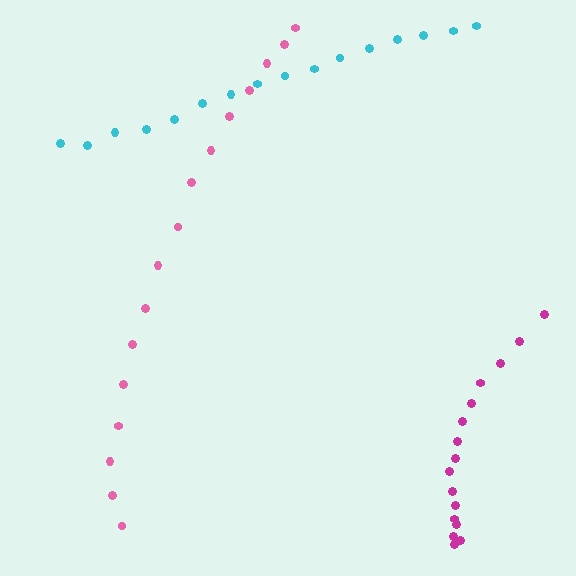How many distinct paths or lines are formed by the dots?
There are 3 distinct paths.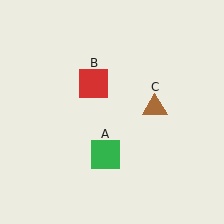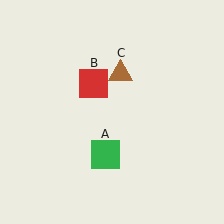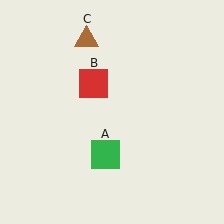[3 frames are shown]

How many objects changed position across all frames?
1 object changed position: brown triangle (object C).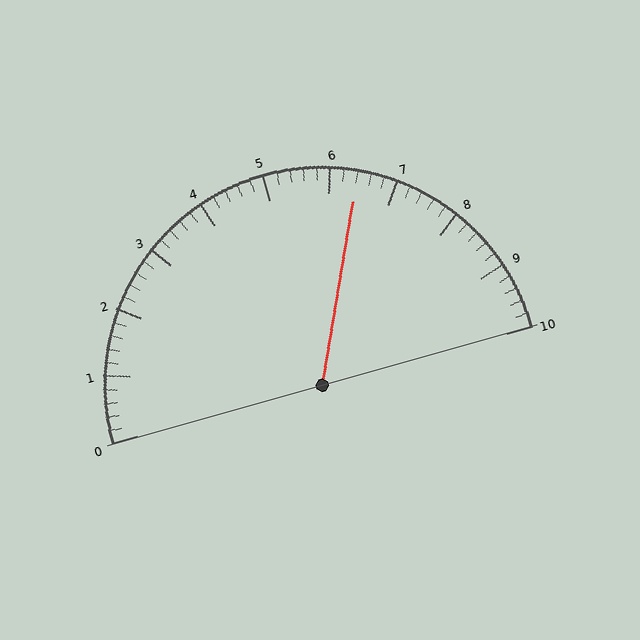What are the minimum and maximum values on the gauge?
The gauge ranges from 0 to 10.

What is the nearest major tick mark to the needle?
The nearest major tick mark is 6.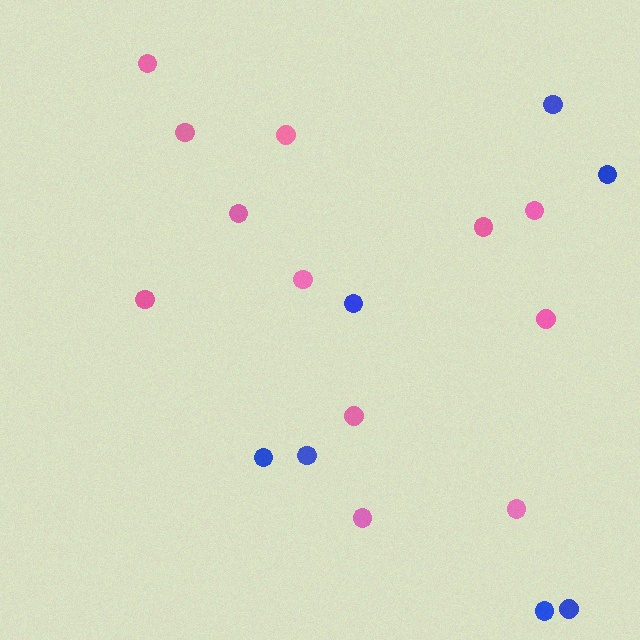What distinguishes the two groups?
There are 2 groups: one group of pink circles (12) and one group of blue circles (7).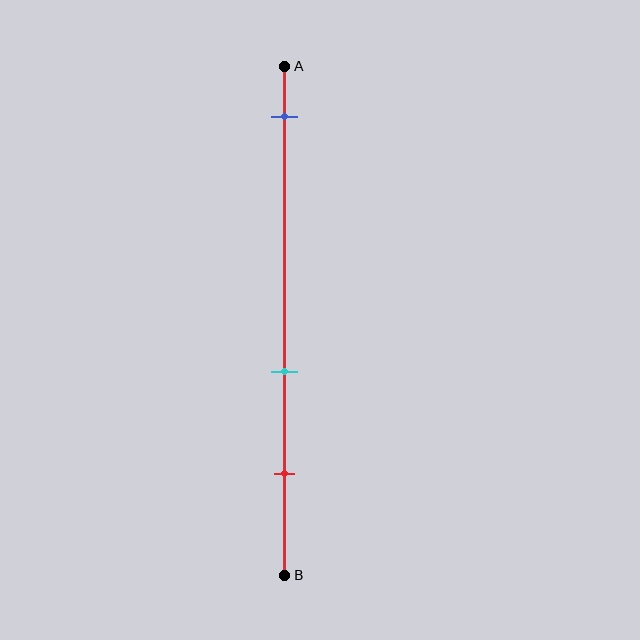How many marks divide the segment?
There are 3 marks dividing the segment.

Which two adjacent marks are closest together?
The cyan and red marks are the closest adjacent pair.